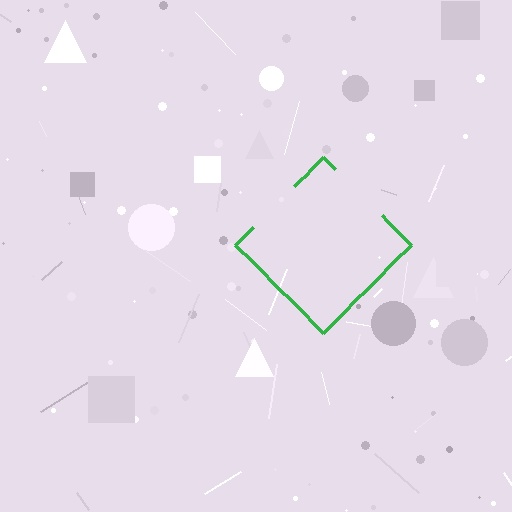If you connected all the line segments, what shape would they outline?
They would outline a diamond.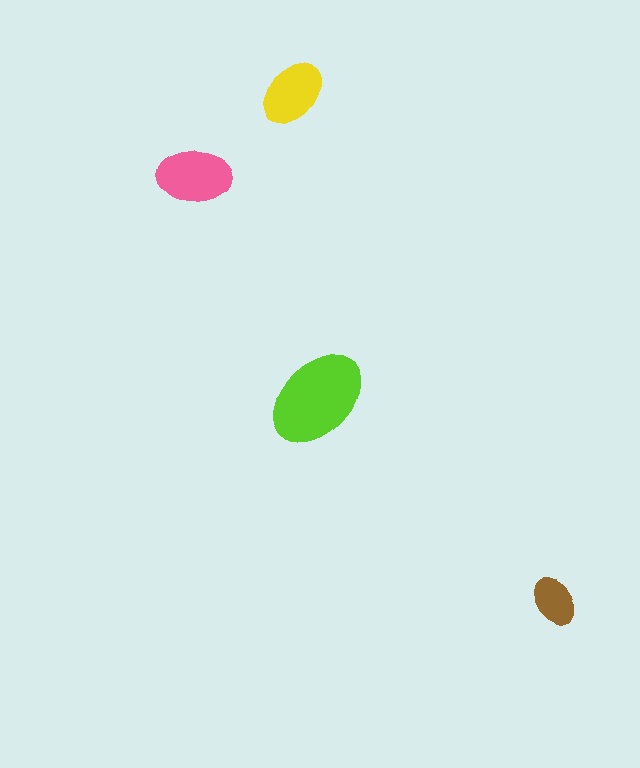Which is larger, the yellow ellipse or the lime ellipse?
The lime one.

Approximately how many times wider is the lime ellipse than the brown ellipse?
About 2 times wider.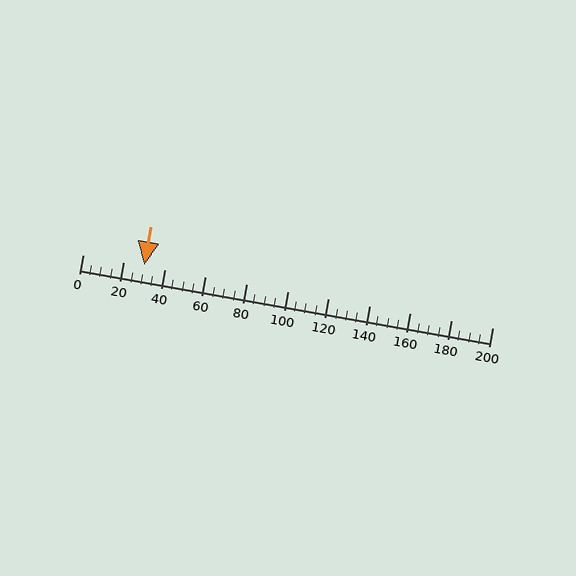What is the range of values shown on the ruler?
The ruler shows values from 0 to 200.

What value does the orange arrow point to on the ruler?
The orange arrow points to approximately 30.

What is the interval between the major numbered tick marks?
The major tick marks are spaced 20 units apart.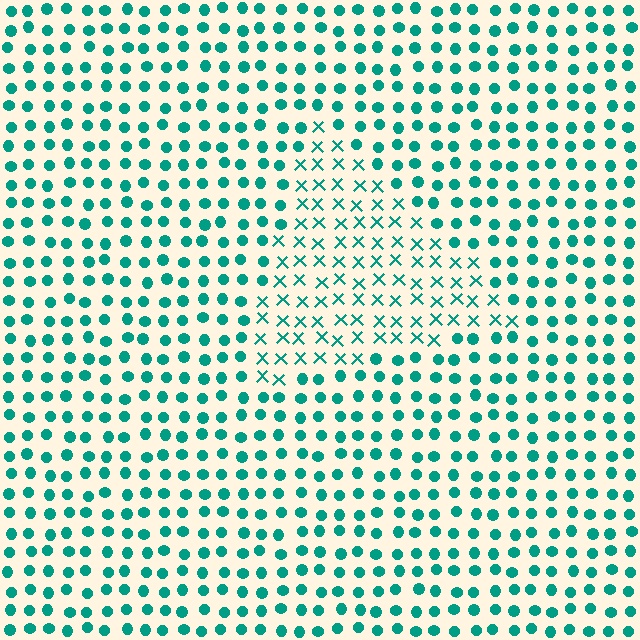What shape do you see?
I see a triangle.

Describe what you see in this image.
The image is filled with small teal elements arranged in a uniform grid. A triangle-shaped region contains X marks, while the surrounding area contains circles. The boundary is defined purely by the change in element shape.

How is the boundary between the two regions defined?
The boundary is defined by a change in element shape: X marks inside vs. circles outside. All elements share the same color and spacing.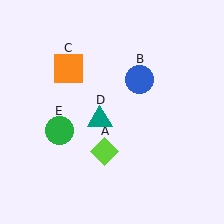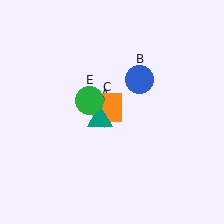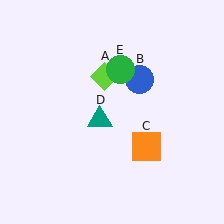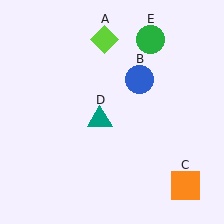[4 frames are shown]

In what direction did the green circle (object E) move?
The green circle (object E) moved up and to the right.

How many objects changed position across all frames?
3 objects changed position: lime diamond (object A), orange square (object C), green circle (object E).